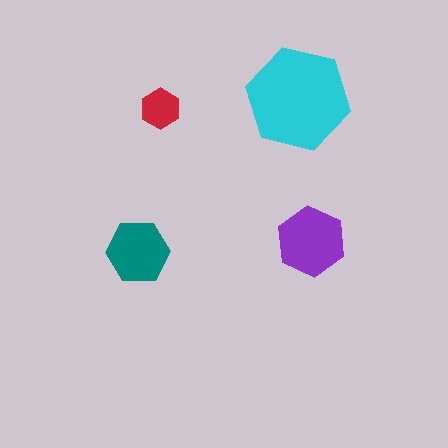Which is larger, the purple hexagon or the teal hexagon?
The purple one.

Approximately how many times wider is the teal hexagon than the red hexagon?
About 1.5 times wider.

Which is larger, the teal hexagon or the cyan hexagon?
The cyan one.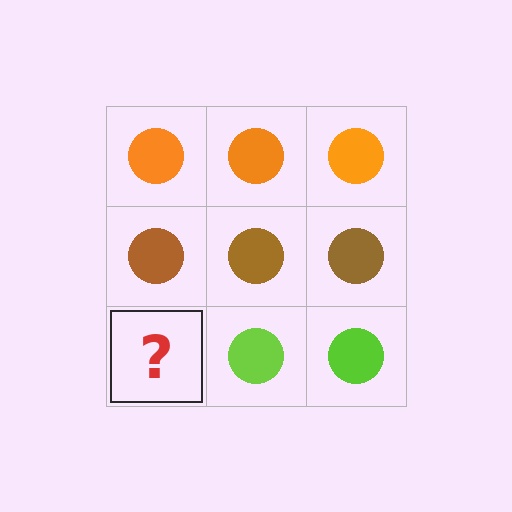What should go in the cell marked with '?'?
The missing cell should contain a lime circle.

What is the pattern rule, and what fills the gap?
The rule is that each row has a consistent color. The gap should be filled with a lime circle.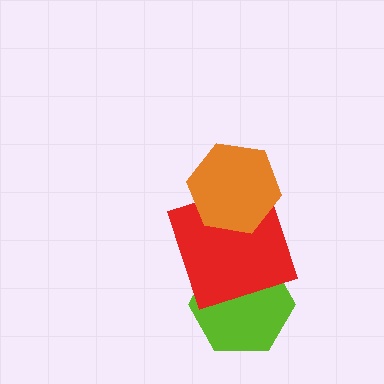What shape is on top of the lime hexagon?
The red square is on top of the lime hexagon.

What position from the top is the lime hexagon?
The lime hexagon is 3rd from the top.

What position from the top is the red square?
The red square is 2nd from the top.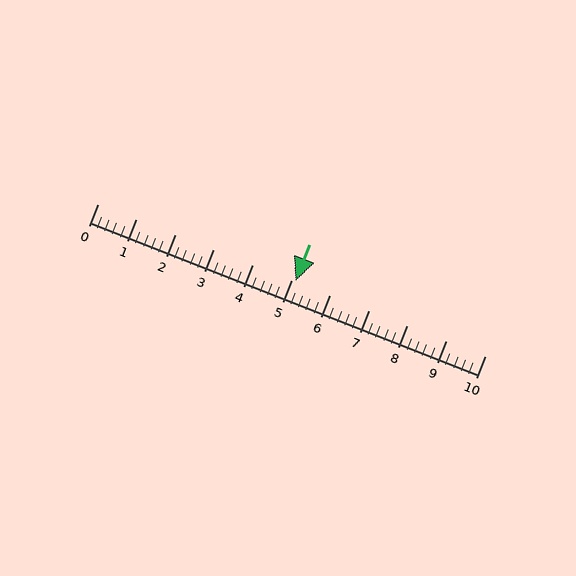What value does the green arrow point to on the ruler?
The green arrow points to approximately 5.1.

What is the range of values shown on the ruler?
The ruler shows values from 0 to 10.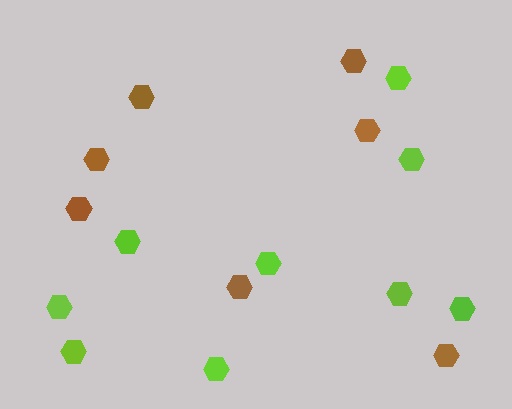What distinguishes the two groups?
There are 2 groups: one group of lime hexagons (9) and one group of brown hexagons (7).